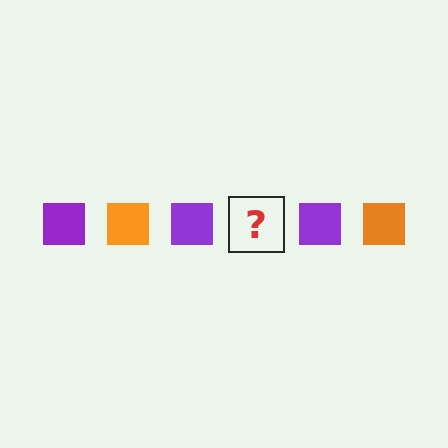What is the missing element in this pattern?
The missing element is an orange square.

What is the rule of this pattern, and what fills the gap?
The rule is that the pattern cycles through purple, orange squares. The gap should be filled with an orange square.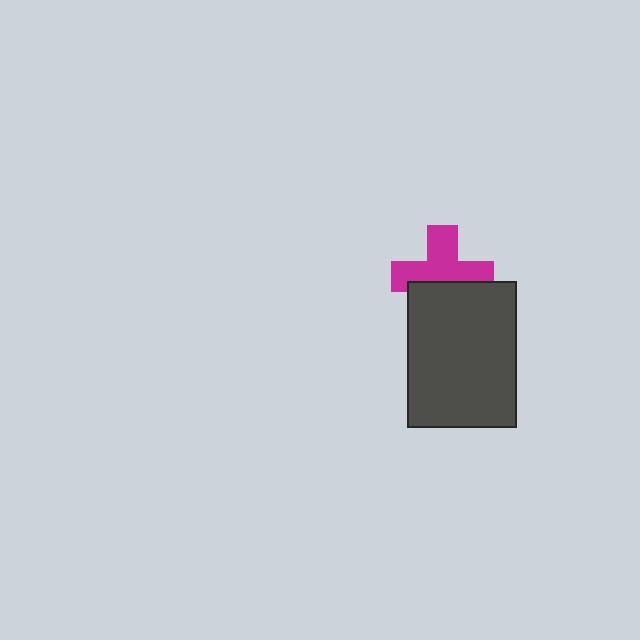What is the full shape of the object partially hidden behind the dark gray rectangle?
The partially hidden object is a magenta cross.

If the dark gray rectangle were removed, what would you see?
You would see the complete magenta cross.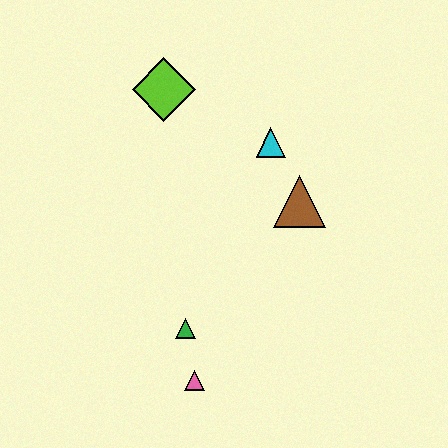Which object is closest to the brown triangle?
The cyan triangle is closest to the brown triangle.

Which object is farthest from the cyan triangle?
The pink triangle is farthest from the cyan triangle.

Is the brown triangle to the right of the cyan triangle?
Yes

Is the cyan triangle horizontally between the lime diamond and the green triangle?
No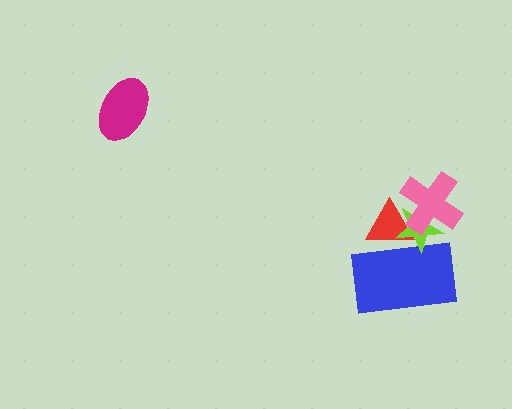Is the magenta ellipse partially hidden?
No, no other shape covers it.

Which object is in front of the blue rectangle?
The lime star is in front of the blue rectangle.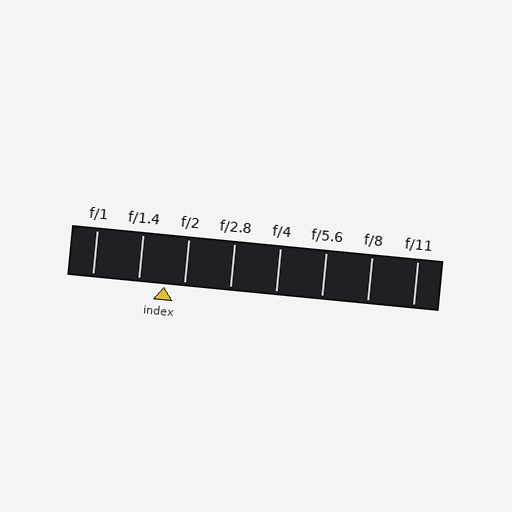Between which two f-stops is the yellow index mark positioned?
The index mark is between f/1.4 and f/2.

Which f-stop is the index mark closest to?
The index mark is closest to f/2.